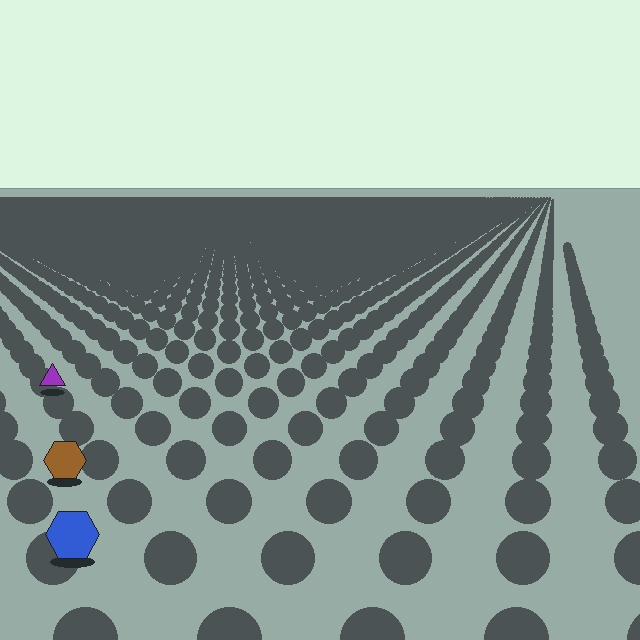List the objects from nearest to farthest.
From nearest to farthest: the blue hexagon, the brown hexagon, the purple triangle.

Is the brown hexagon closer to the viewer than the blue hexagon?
No. The blue hexagon is closer — you can tell from the texture gradient: the ground texture is coarser near it.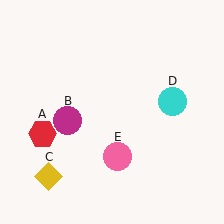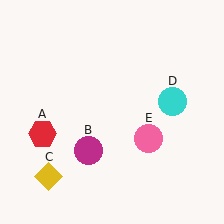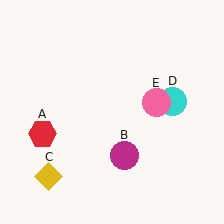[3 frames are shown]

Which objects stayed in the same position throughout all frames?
Red hexagon (object A) and yellow diamond (object C) and cyan circle (object D) remained stationary.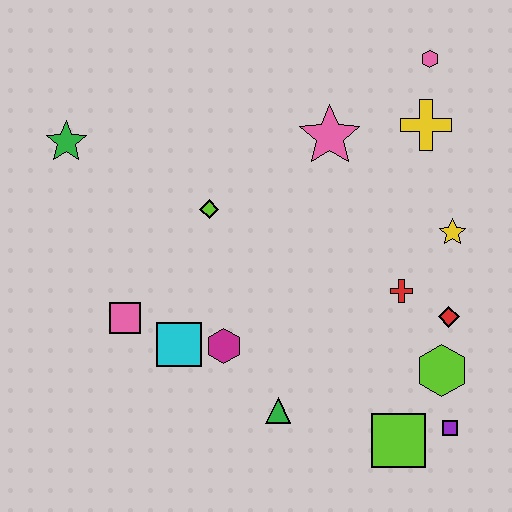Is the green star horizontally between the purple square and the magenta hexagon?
No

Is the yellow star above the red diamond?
Yes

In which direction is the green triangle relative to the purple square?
The green triangle is to the left of the purple square.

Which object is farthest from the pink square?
The pink hexagon is farthest from the pink square.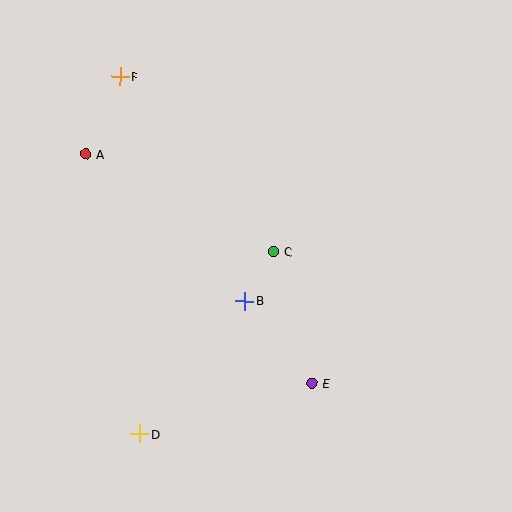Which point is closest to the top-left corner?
Point F is closest to the top-left corner.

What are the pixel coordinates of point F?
Point F is at (120, 77).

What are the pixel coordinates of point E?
Point E is at (312, 383).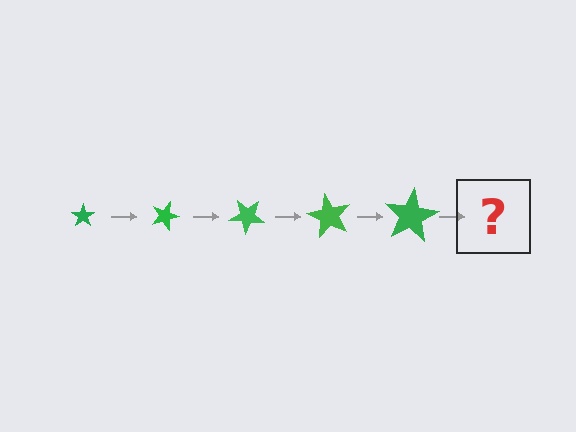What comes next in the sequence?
The next element should be a star, larger than the previous one and rotated 100 degrees from the start.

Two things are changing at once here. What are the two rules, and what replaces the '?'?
The two rules are that the star grows larger each step and it rotates 20 degrees each step. The '?' should be a star, larger than the previous one and rotated 100 degrees from the start.